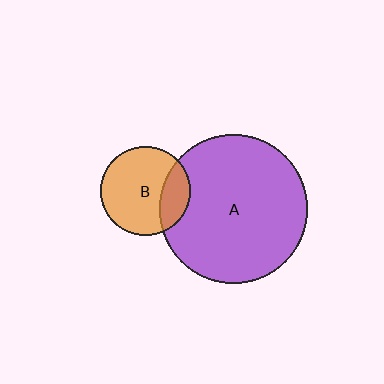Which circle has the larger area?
Circle A (purple).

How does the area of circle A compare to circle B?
Approximately 2.7 times.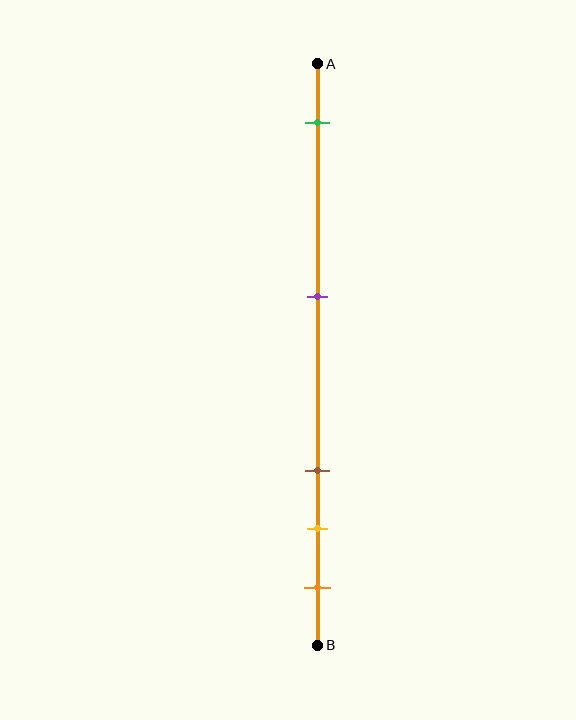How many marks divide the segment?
There are 5 marks dividing the segment.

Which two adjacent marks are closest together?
The yellow and orange marks are the closest adjacent pair.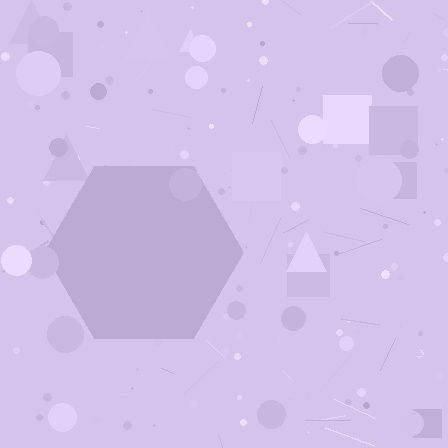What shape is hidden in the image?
A hexagon is hidden in the image.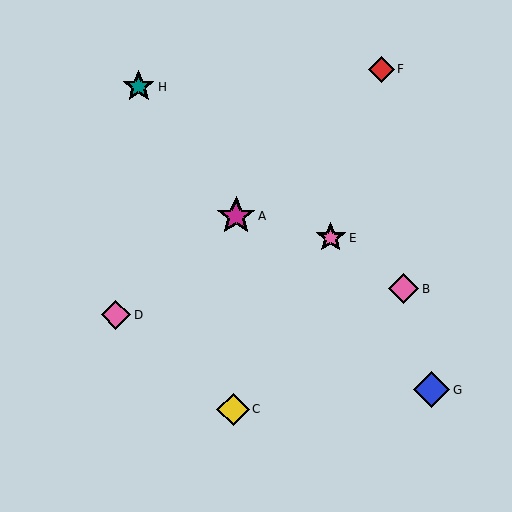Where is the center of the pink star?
The center of the pink star is at (331, 238).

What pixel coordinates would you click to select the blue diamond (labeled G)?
Click at (431, 390) to select the blue diamond G.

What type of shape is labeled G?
Shape G is a blue diamond.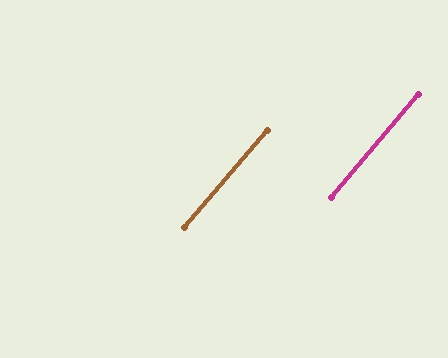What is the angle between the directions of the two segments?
Approximately 0 degrees.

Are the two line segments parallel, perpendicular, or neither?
Parallel — their directions differ by only 0.2°.